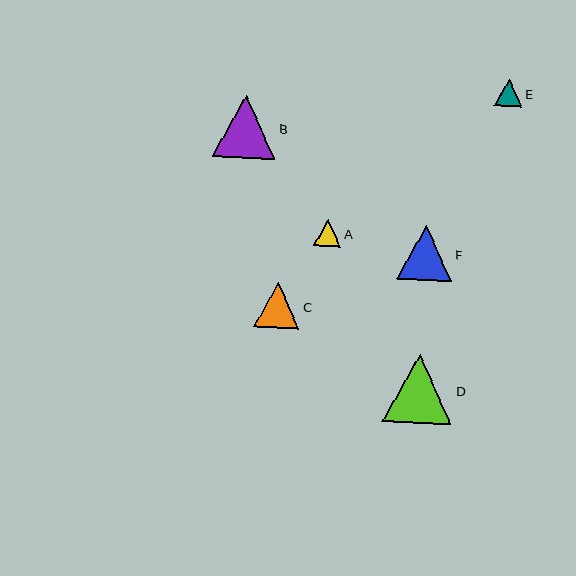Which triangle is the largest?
Triangle D is the largest with a size of approximately 69 pixels.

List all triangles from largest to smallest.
From largest to smallest: D, B, F, C, E, A.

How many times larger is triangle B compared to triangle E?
Triangle B is approximately 2.3 times the size of triangle E.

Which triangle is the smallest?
Triangle A is the smallest with a size of approximately 27 pixels.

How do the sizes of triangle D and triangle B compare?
Triangle D and triangle B are approximately the same size.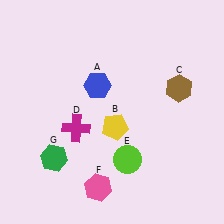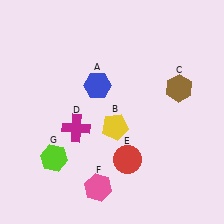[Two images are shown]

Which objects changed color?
E changed from lime to red. G changed from green to lime.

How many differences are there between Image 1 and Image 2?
There are 2 differences between the two images.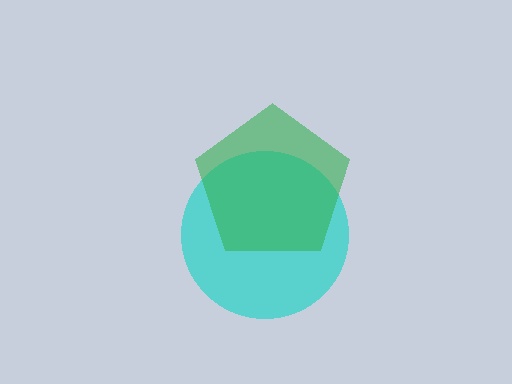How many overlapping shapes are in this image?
There are 2 overlapping shapes in the image.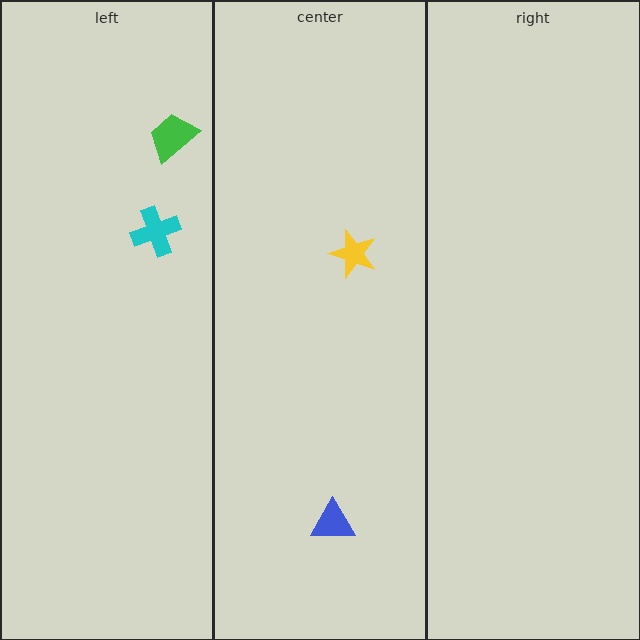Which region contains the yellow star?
The center region.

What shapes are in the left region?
The cyan cross, the green trapezoid.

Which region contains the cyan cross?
The left region.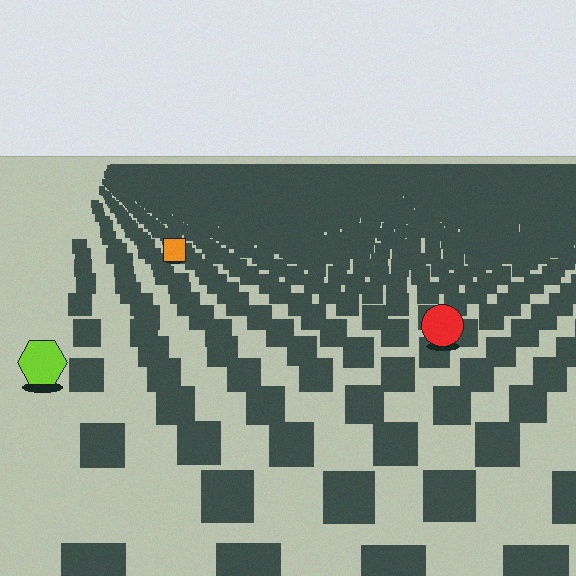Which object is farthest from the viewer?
The orange square is farthest from the viewer. It appears smaller and the ground texture around it is denser.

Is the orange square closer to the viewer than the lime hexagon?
No. The lime hexagon is closer — you can tell from the texture gradient: the ground texture is coarser near it.